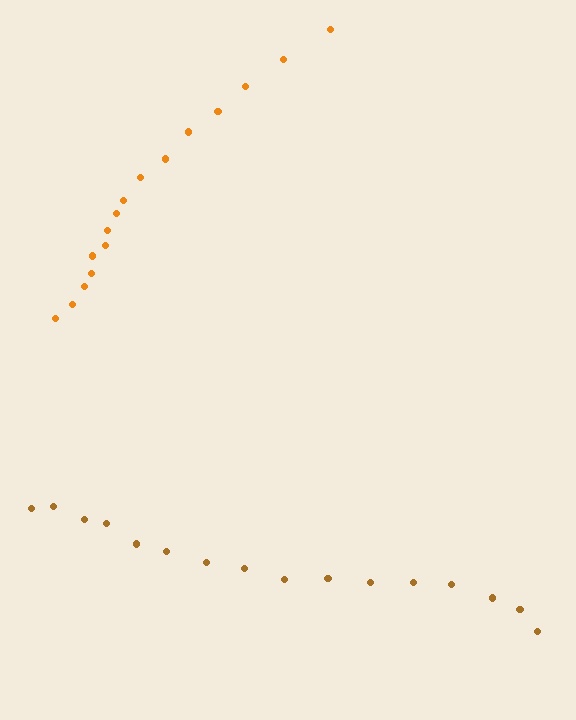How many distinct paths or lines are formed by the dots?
There are 2 distinct paths.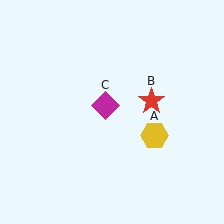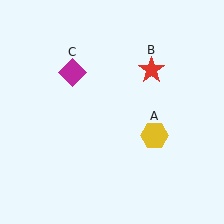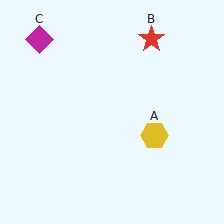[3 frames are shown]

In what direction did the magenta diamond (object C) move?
The magenta diamond (object C) moved up and to the left.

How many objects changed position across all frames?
2 objects changed position: red star (object B), magenta diamond (object C).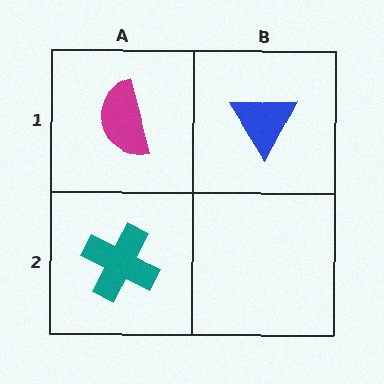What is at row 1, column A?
A magenta semicircle.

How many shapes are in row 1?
2 shapes.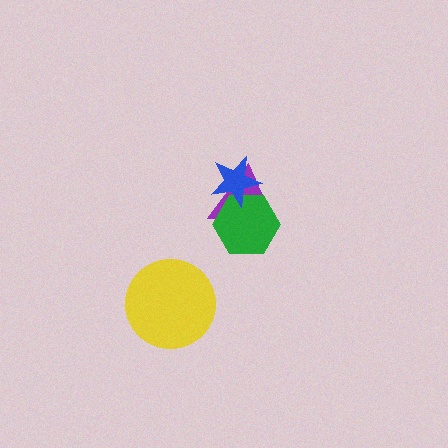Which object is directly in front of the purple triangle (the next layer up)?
The green hexagon is directly in front of the purple triangle.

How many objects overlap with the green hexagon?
2 objects overlap with the green hexagon.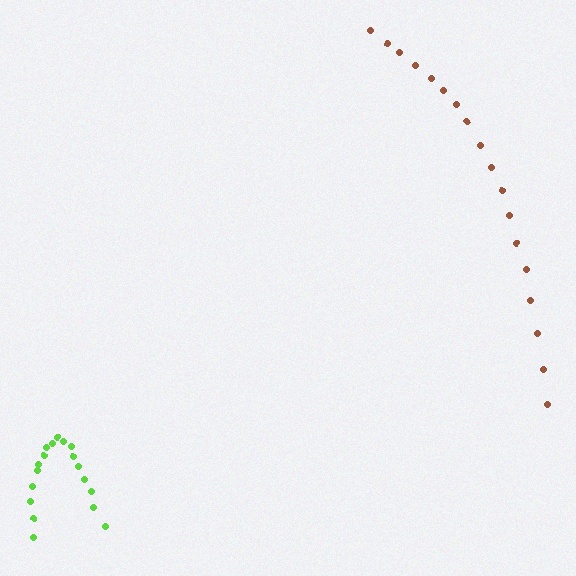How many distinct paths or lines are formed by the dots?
There are 2 distinct paths.